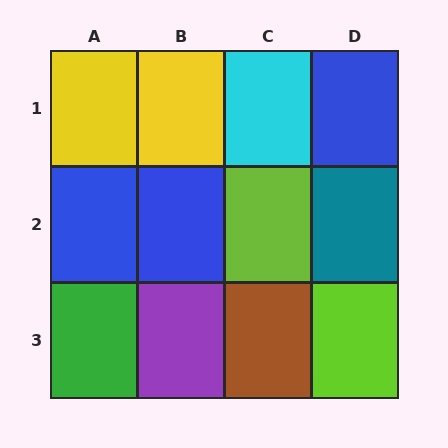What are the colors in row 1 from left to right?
Yellow, yellow, cyan, blue.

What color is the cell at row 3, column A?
Green.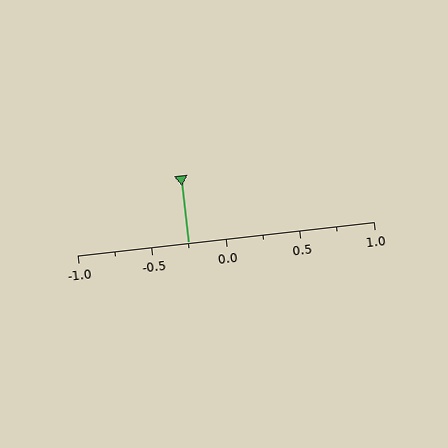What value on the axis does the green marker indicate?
The marker indicates approximately -0.25.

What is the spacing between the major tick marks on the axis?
The major ticks are spaced 0.5 apart.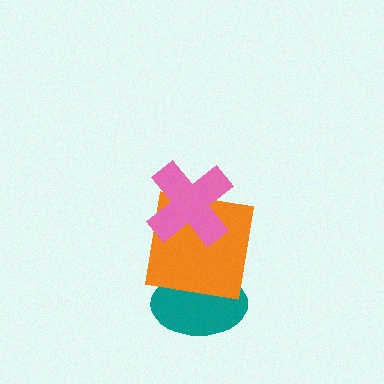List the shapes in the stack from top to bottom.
From top to bottom: the pink cross, the orange square, the teal ellipse.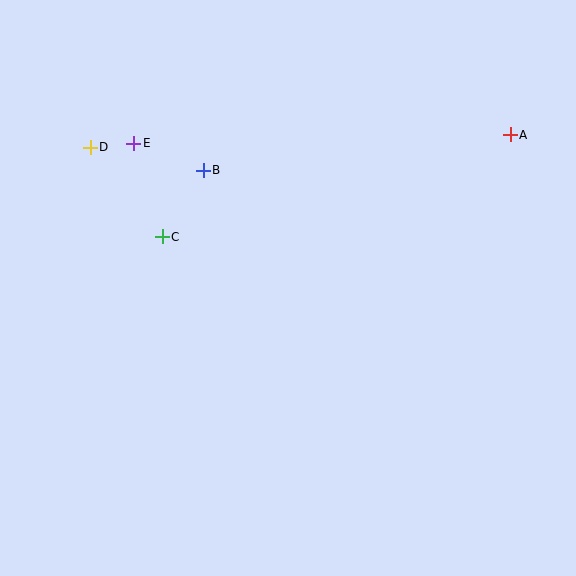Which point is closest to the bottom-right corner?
Point A is closest to the bottom-right corner.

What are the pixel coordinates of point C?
Point C is at (162, 237).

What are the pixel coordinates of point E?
Point E is at (134, 143).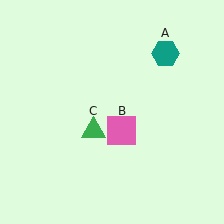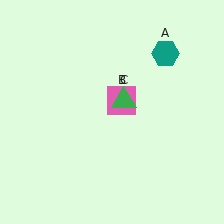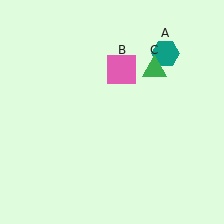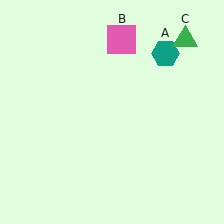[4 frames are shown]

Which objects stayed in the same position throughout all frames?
Teal hexagon (object A) remained stationary.